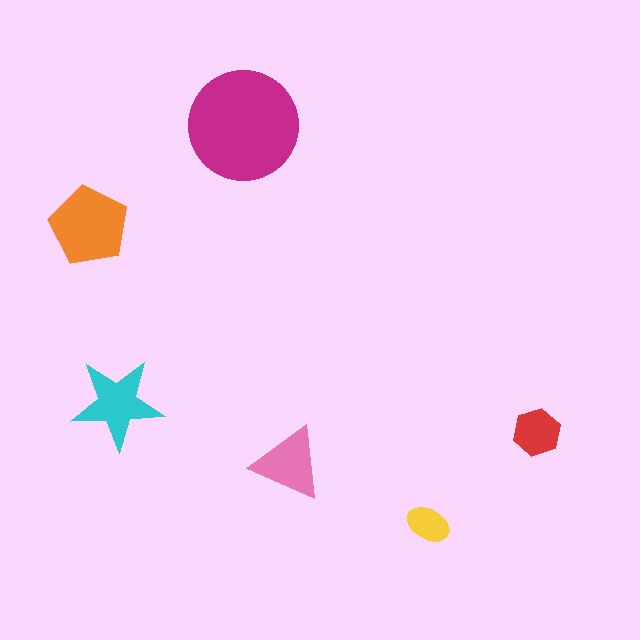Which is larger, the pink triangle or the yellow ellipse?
The pink triangle.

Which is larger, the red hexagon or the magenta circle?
The magenta circle.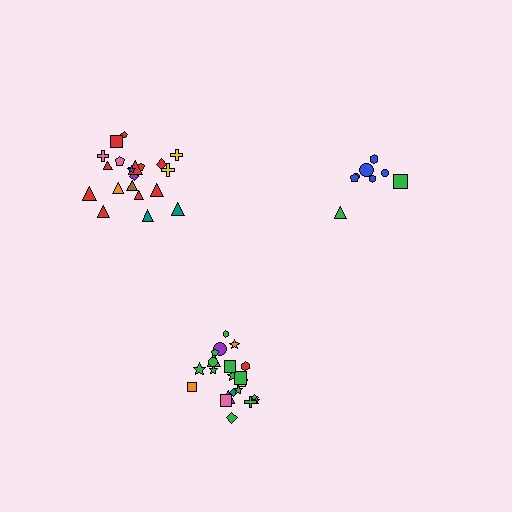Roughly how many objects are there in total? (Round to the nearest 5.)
Roughly 50 objects in total.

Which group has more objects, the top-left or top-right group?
The top-left group.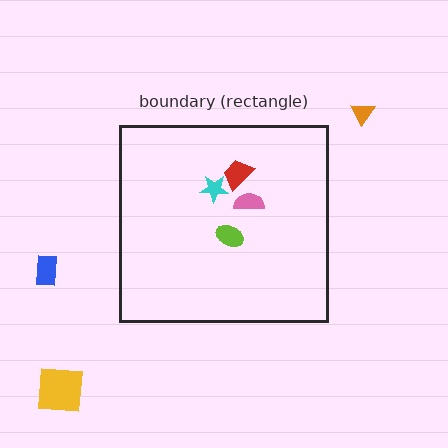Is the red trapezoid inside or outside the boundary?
Inside.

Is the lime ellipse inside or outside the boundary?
Inside.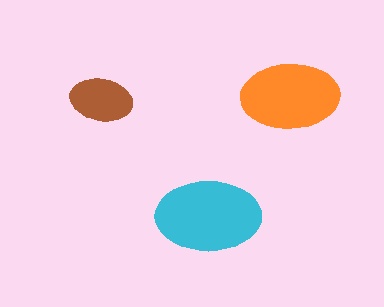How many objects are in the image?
There are 3 objects in the image.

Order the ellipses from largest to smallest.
the cyan one, the orange one, the brown one.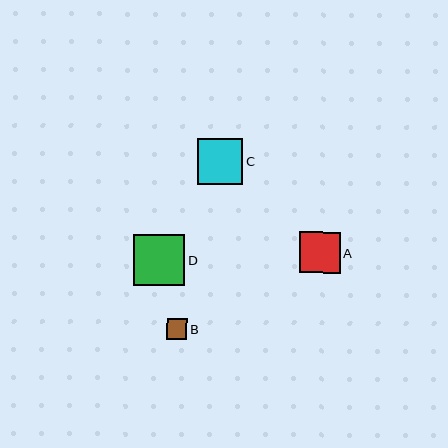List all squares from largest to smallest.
From largest to smallest: D, C, A, B.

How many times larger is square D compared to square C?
Square D is approximately 1.1 times the size of square C.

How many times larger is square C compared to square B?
Square C is approximately 2.3 times the size of square B.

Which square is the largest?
Square D is the largest with a size of approximately 51 pixels.